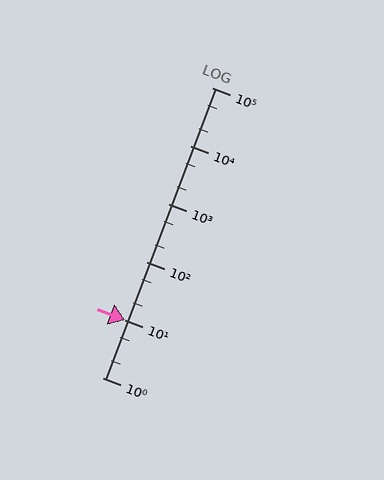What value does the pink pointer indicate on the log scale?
The pointer indicates approximately 9.9.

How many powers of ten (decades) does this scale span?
The scale spans 5 decades, from 1 to 100000.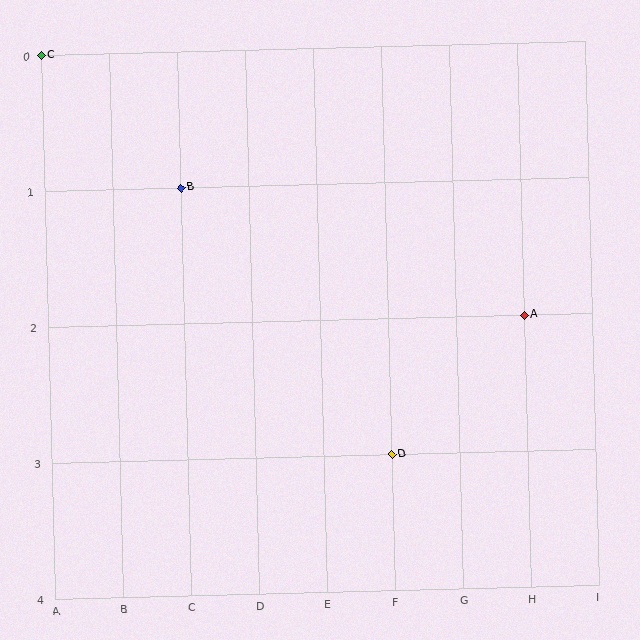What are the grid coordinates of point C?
Point C is at grid coordinates (A, 0).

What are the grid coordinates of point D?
Point D is at grid coordinates (F, 3).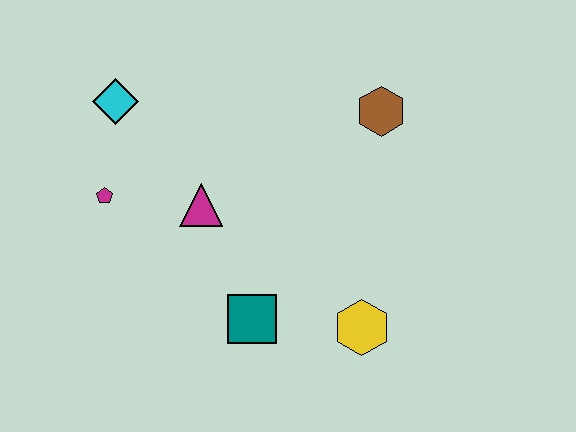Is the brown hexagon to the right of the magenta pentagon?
Yes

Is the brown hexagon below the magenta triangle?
No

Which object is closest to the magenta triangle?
The magenta pentagon is closest to the magenta triangle.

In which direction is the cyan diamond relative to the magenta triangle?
The cyan diamond is above the magenta triangle.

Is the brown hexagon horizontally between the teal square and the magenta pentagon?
No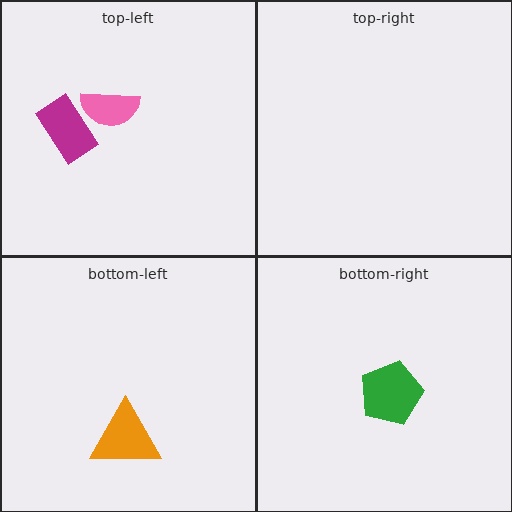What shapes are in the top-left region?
The pink semicircle, the magenta rectangle.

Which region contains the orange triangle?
The bottom-left region.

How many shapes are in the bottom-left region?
1.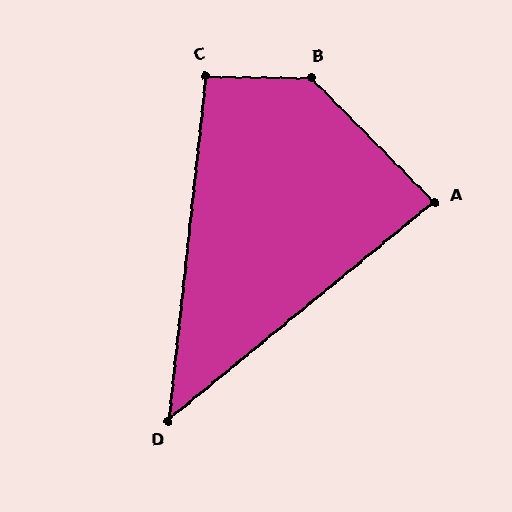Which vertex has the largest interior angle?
B, at approximately 135 degrees.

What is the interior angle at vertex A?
Approximately 85 degrees (acute).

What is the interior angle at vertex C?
Approximately 95 degrees (obtuse).